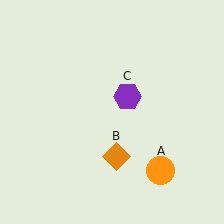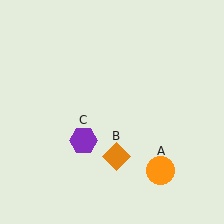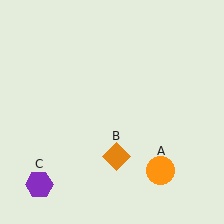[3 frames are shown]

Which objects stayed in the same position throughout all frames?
Orange circle (object A) and orange diamond (object B) remained stationary.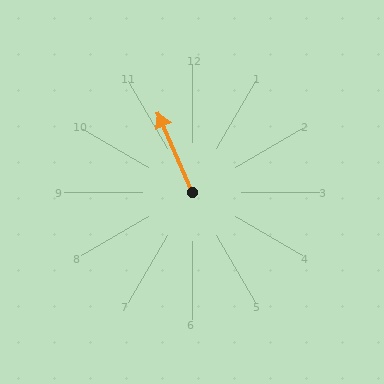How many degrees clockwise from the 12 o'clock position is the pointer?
Approximately 336 degrees.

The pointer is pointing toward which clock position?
Roughly 11 o'clock.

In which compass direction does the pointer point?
Northwest.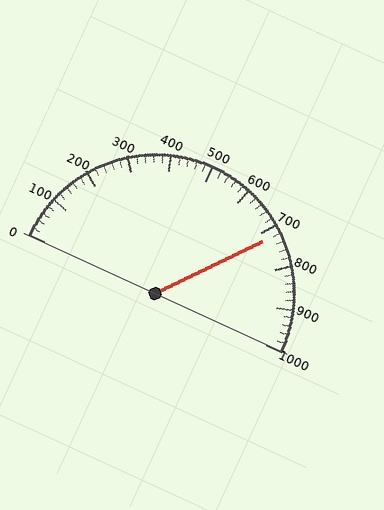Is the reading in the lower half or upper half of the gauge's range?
The reading is in the upper half of the range (0 to 1000).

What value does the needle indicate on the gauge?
The needle indicates approximately 720.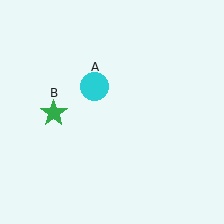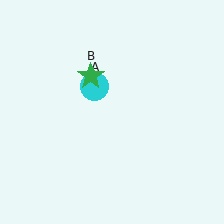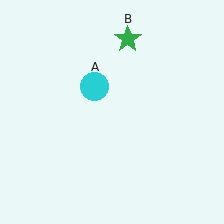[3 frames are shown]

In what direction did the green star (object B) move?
The green star (object B) moved up and to the right.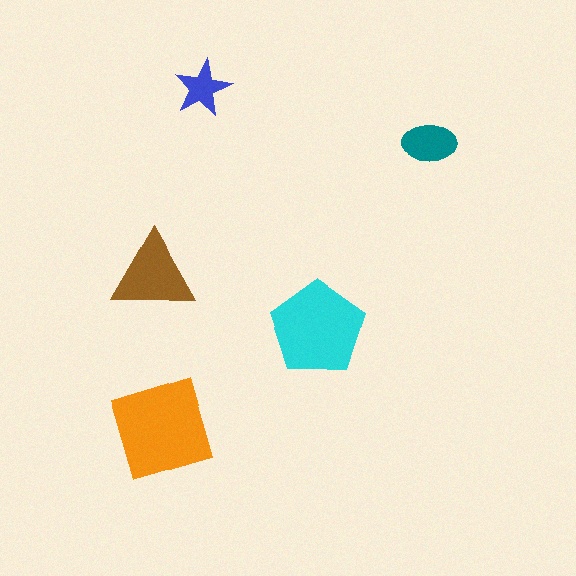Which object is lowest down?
The orange diamond is bottommost.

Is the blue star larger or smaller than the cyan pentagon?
Smaller.